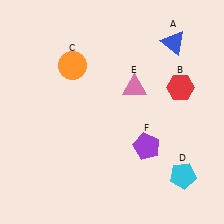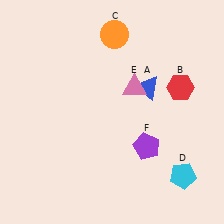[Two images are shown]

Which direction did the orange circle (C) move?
The orange circle (C) moved right.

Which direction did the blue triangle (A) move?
The blue triangle (A) moved down.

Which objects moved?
The objects that moved are: the blue triangle (A), the orange circle (C).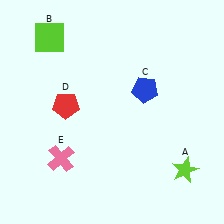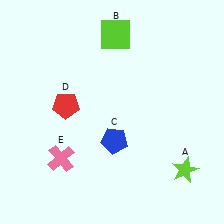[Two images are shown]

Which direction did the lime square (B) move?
The lime square (B) moved right.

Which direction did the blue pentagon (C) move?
The blue pentagon (C) moved down.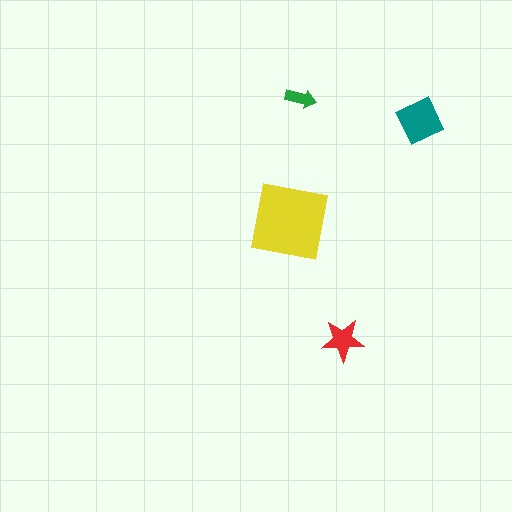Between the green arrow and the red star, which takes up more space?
The red star.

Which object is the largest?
The yellow square.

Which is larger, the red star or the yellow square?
The yellow square.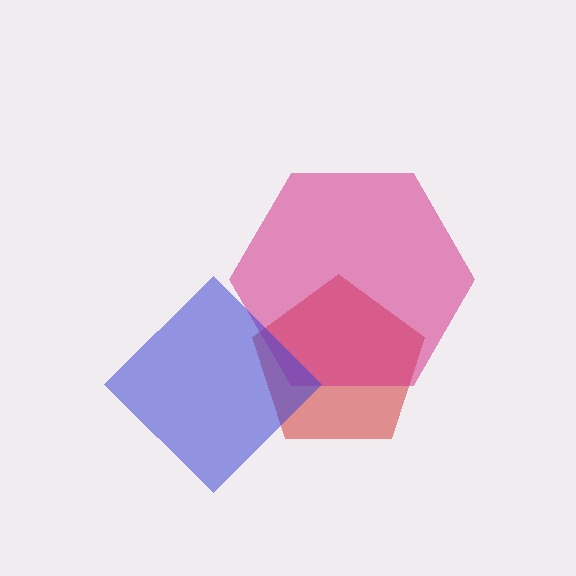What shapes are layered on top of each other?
The layered shapes are: a red pentagon, a magenta hexagon, a blue diamond.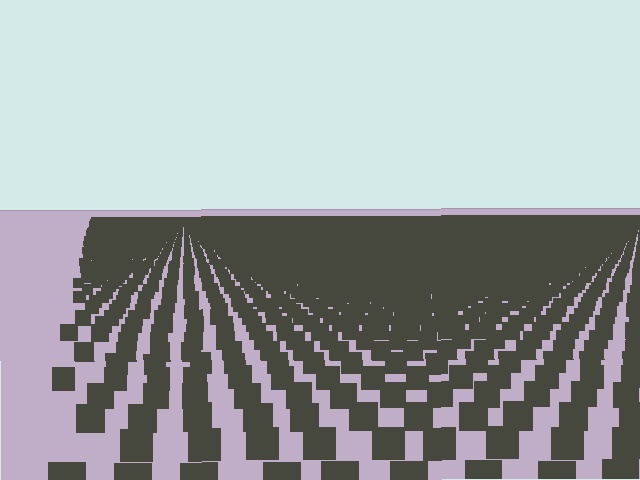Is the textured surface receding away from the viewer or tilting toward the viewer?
The surface is receding away from the viewer. Texture elements get smaller and denser toward the top.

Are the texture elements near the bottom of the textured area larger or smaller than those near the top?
Larger. Near the bottom, elements are closer to the viewer and appear at a bigger on-screen size.